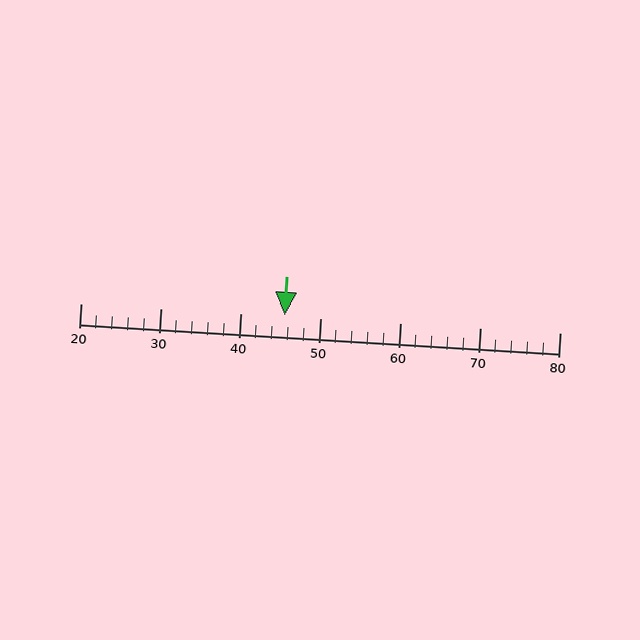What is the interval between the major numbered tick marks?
The major tick marks are spaced 10 units apart.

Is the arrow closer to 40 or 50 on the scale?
The arrow is closer to 50.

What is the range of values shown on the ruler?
The ruler shows values from 20 to 80.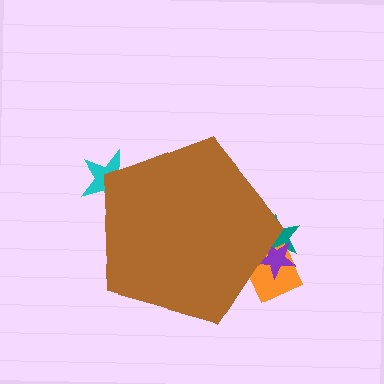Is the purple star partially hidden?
Yes, the purple star is partially hidden behind the brown pentagon.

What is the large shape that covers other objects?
A brown pentagon.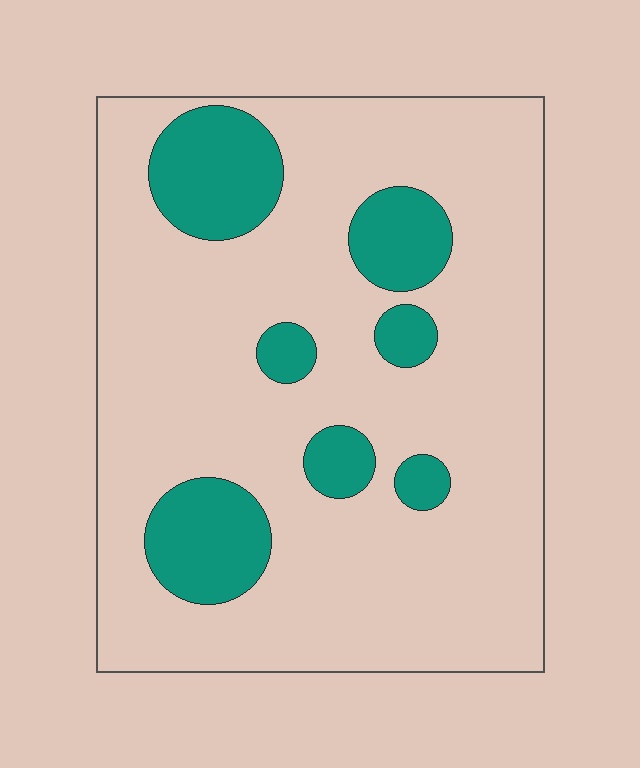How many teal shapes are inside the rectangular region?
7.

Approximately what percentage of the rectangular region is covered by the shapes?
Approximately 20%.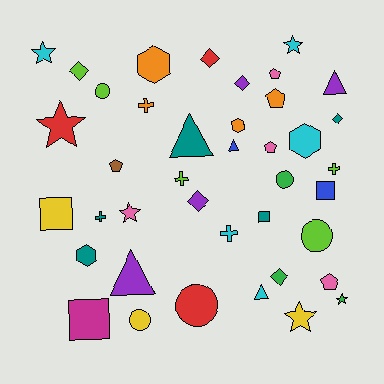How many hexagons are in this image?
There are 4 hexagons.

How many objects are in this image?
There are 40 objects.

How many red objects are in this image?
There are 3 red objects.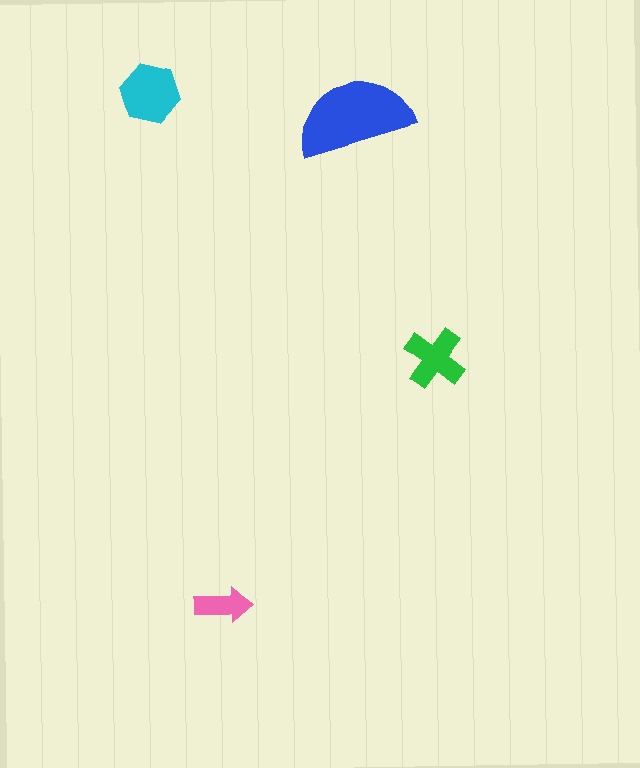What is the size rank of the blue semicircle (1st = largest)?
1st.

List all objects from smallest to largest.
The pink arrow, the green cross, the cyan hexagon, the blue semicircle.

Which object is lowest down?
The pink arrow is bottommost.